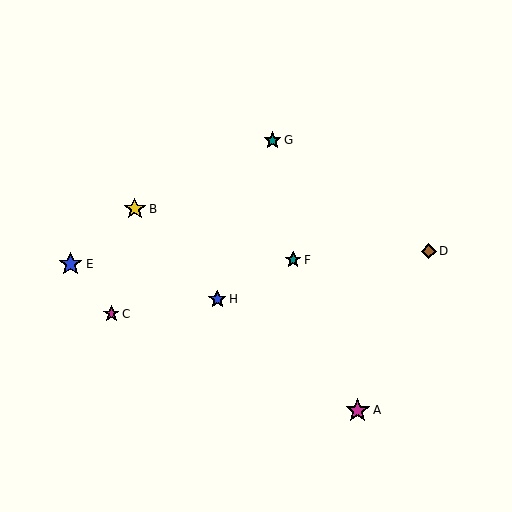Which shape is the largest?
The magenta star (labeled A) is the largest.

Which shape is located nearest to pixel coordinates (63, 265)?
The blue star (labeled E) at (71, 264) is nearest to that location.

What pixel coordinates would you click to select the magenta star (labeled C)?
Click at (111, 314) to select the magenta star C.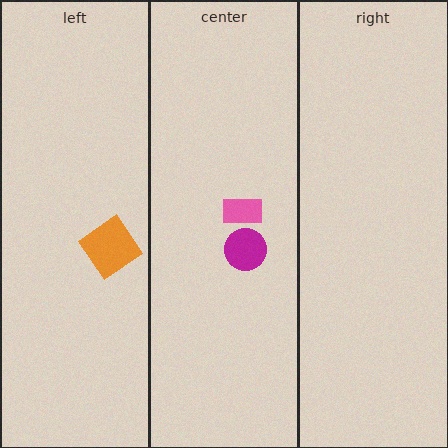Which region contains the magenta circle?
The center region.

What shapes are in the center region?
The magenta circle, the pink rectangle.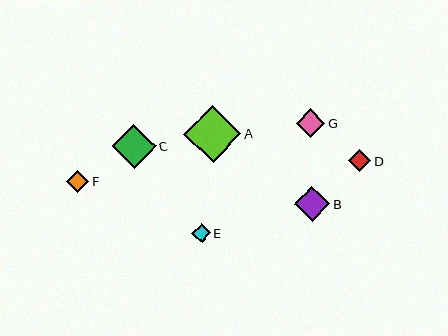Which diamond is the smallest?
Diamond E is the smallest with a size of approximately 18 pixels.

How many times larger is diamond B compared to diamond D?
Diamond B is approximately 1.6 times the size of diamond D.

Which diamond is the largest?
Diamond A is the largest with a size of approximately 57 pixels.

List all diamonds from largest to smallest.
From largest to smallest: A, C, B, G, D, F, E.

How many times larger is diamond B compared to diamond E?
Diamond B is approximately 1.9 times the size of diamond E.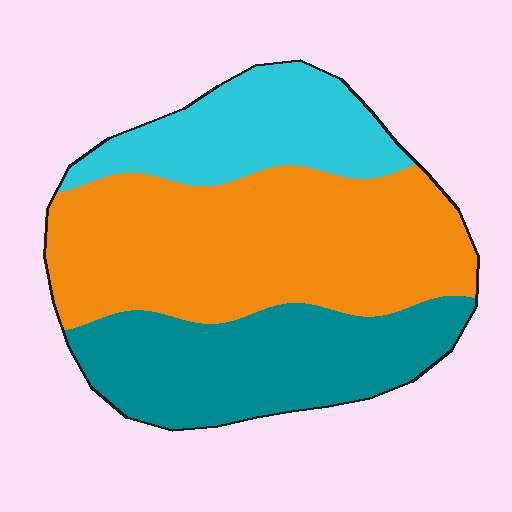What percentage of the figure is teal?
Teal covers about 30% of the figure.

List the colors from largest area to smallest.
From largest to smallest: orange, teal, cyan.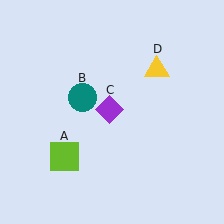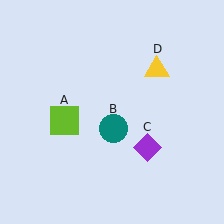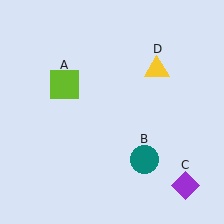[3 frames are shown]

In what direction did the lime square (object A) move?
The lime square (object A) moved up.